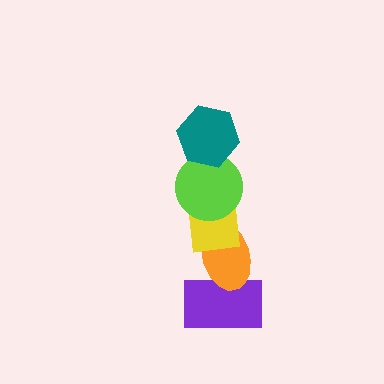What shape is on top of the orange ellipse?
The yellow square is on top of the orange ellipse.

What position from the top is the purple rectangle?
The purple rectangle is 5th from the top.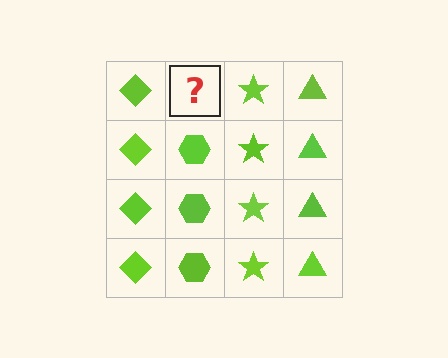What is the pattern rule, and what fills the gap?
The rule is that each column has a consistent shape. The gap should be filled with a lime hexagon.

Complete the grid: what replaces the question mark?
The question mark should be replaced with a lime hexagon.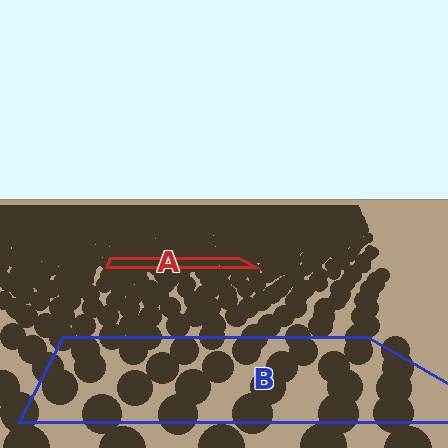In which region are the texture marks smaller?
The texture marks are smaller in region A, because it is farther away.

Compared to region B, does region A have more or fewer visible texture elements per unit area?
Region A has more texture elements per unit area — they are packed more densely because it is farther away.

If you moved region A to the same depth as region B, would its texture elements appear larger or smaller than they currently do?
They would appear larger. At a closer depth, the same texture elements are projected at a bigger on-screen size.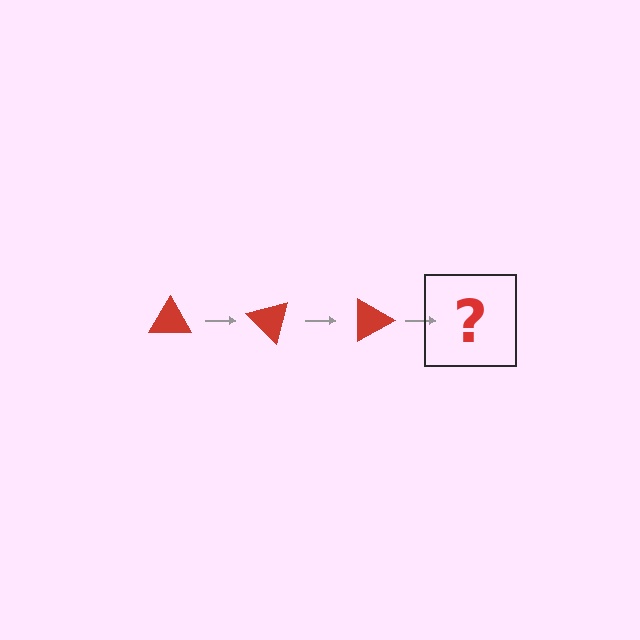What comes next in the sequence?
The next element should be a red triangle rotated 135 degrees.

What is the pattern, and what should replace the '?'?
The pattern is that the triangle rotates 45 degrees each step. The '?' should be a red triangle rotated 135 degrees.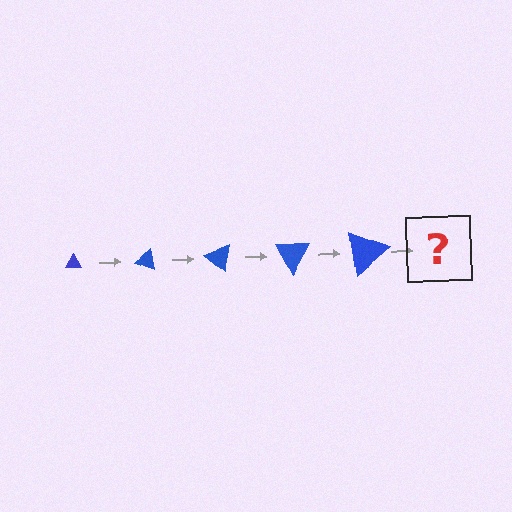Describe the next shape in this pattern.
It should be a triangle, larger than the previous one and rotated 100 degrees from the start.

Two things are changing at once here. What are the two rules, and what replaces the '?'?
The two rules are that the triangle grows larger each step and it rotates 20 degrees each step. The '?' should be a triangle, larger than the previous one and rotated 100 degrees from the start.